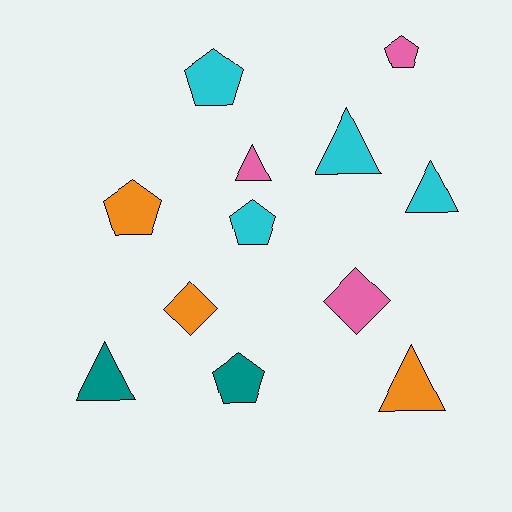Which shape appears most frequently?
Pentagon, with 5 objects.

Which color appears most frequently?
Cyan, with 4 objects.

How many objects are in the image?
There are 12 objects.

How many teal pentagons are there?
There is 1 teal pentagon.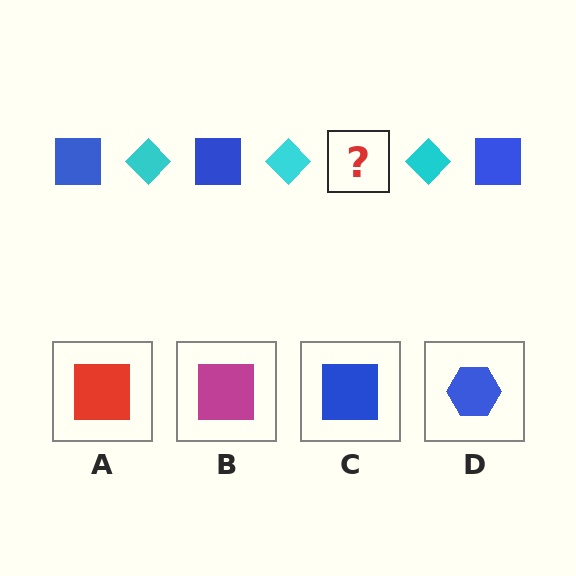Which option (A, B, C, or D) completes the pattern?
C.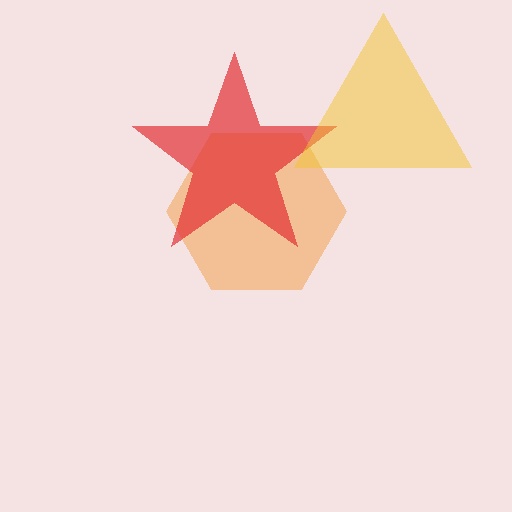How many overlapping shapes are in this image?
There are 3 overlapping shapes in the image.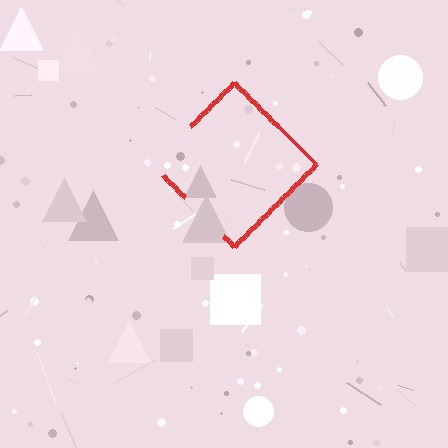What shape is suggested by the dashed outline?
The dashed outline suggests a diamond.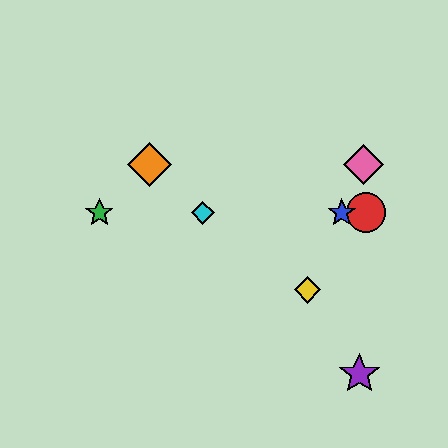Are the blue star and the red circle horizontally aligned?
Yes, both are at y≈213.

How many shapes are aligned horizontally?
4 shapes (the red circle, the blue star, the green star, the cyan diamond) are aligned horizontally.